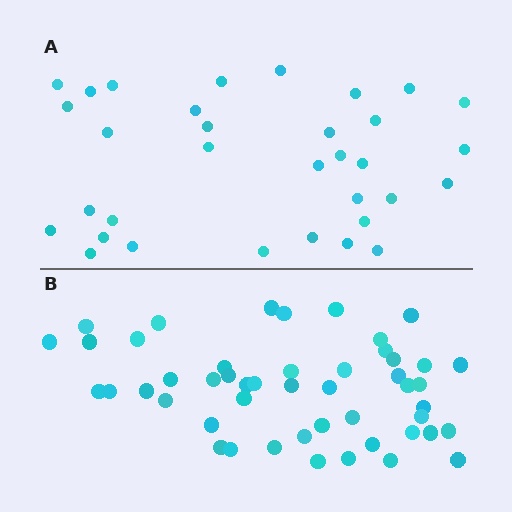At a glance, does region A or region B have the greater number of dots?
Region B (the bottom region) has more dots.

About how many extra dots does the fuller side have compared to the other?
Region B has approximately 15 more dots than region A.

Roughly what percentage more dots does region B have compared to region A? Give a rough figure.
About 50% more.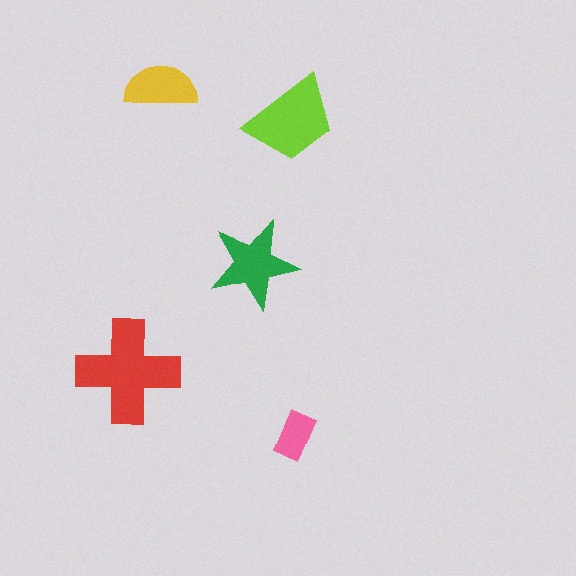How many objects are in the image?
There are 5 objects in the image.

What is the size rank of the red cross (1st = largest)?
1st.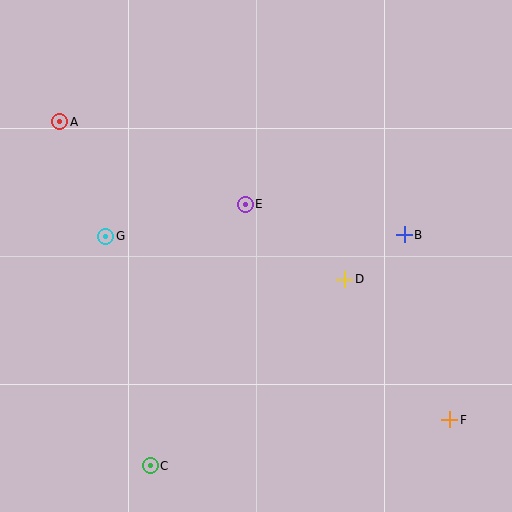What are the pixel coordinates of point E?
Point E is at (245, 204).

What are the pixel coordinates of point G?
Point G is at (106, 236).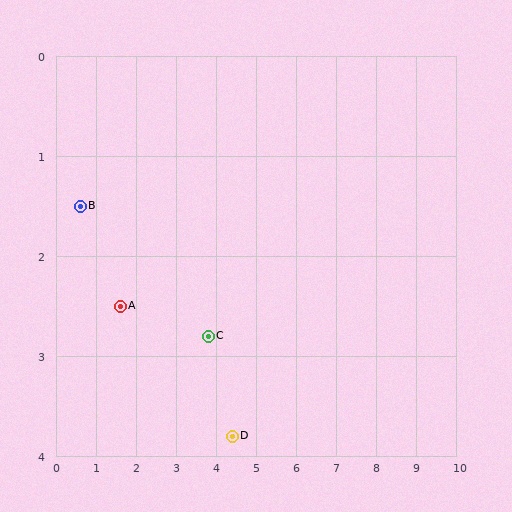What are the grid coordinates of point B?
Point B is at approximately (0.6, 1.5).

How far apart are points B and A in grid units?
Points B and A are about 1.4 grid units apart.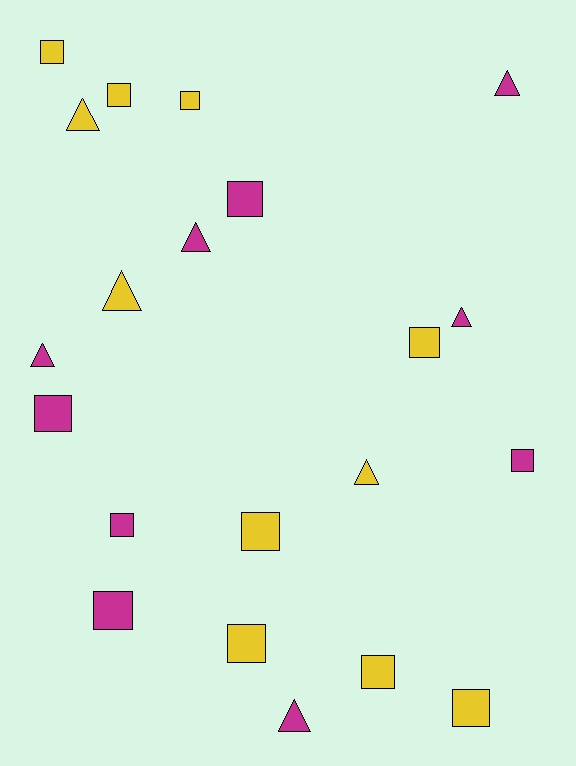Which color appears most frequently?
Yellow, with 11 objects.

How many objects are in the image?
There are 21 objects.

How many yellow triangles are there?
There are 3 yellow triangles.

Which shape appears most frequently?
Square, with 13 objects.